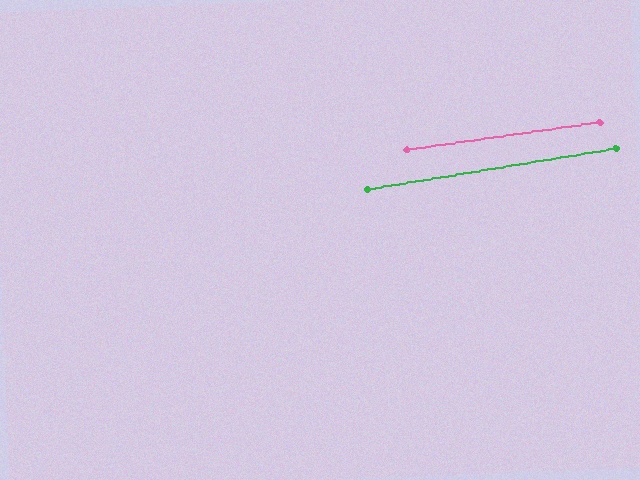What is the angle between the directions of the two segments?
Approximately 1 degree.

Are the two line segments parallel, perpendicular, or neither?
Parallel — their directions differ by only 1.4°.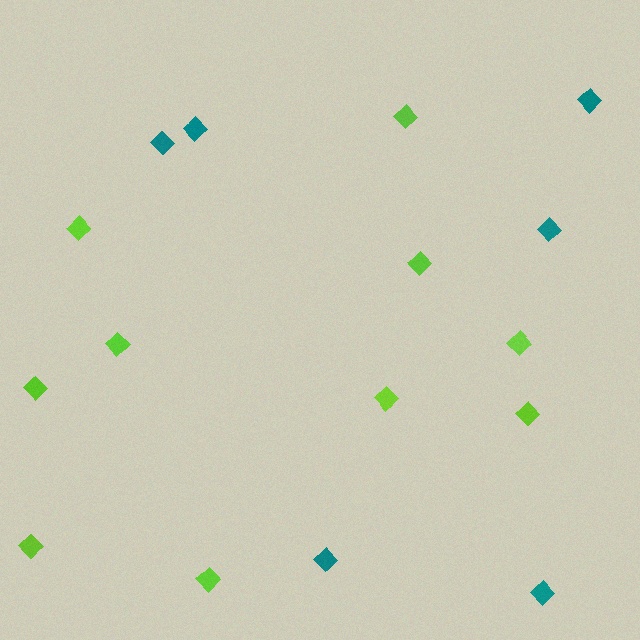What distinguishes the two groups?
There are 2 groups: one group of teal diamonds (6) and one group of lime diamonds (10).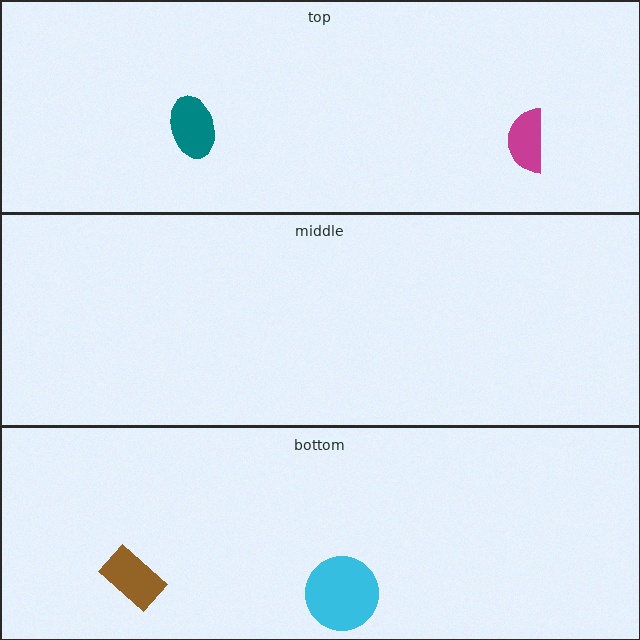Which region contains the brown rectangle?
The bottom region.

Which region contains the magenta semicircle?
The top region.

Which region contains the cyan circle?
The bottom region.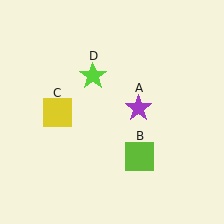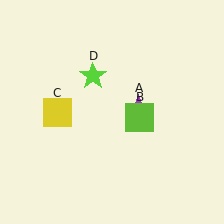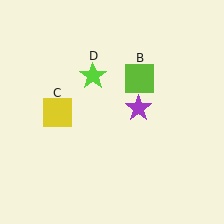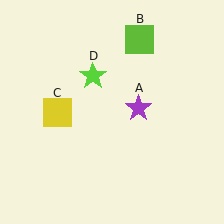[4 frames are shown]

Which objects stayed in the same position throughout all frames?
Purple star (object A) and yellow square (object C) and lime star (object D) remained stationary.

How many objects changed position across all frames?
1 object changed position: lime square (object B).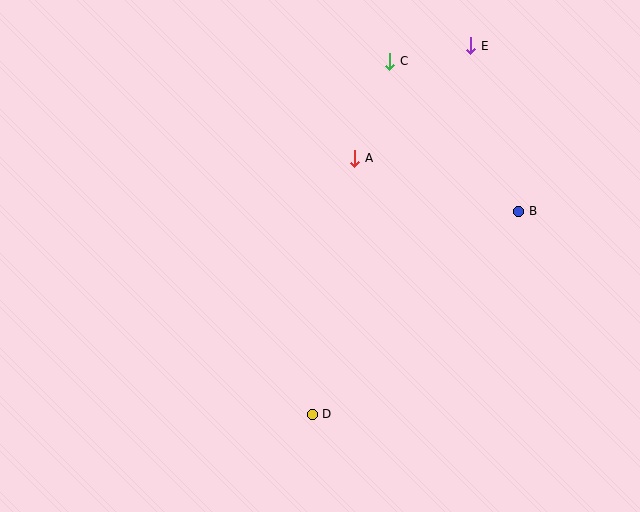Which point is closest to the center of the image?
Point A at (355, 158) is closest to the center.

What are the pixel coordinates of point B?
Point B is at (519, 211).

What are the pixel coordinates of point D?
Point D is at (312, 414).